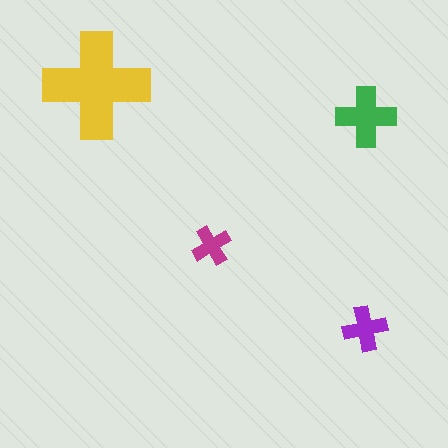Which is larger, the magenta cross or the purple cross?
The purple one.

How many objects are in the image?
There are 4 objects in the image.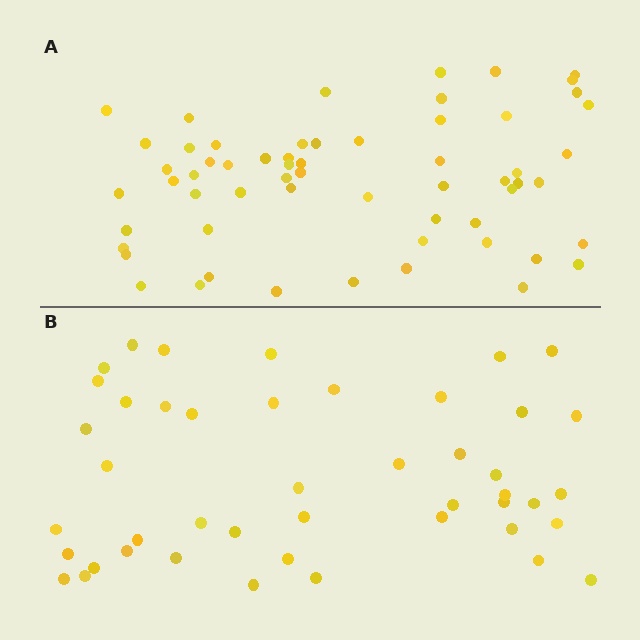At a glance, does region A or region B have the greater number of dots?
Region A (the top region) has more dots.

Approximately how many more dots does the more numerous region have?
Region A has approximately 15 more dots than region B.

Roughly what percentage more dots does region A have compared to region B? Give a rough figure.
About 35% more.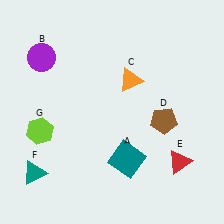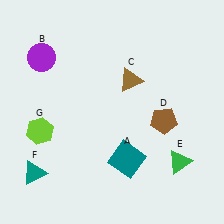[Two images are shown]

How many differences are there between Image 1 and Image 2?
There are 2 differences between the two images.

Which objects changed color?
C changed from orange to brown. E changed from red to green.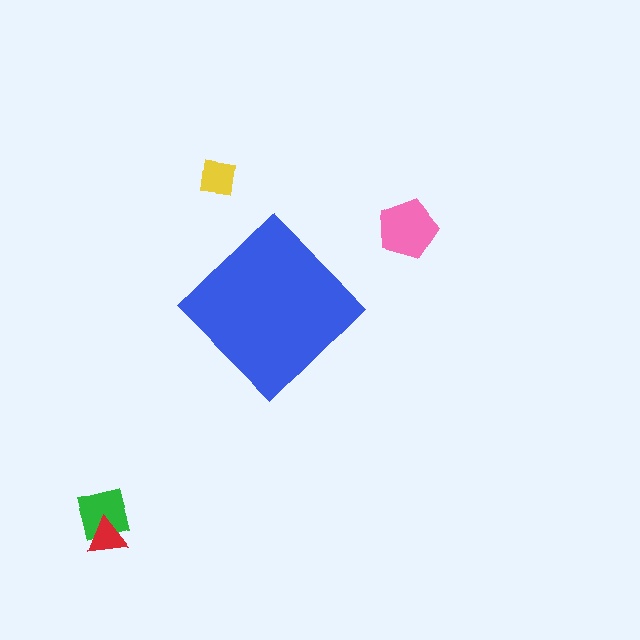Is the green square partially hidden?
No, the green square is fully visible.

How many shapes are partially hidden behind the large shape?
0 shapes are partially hidden.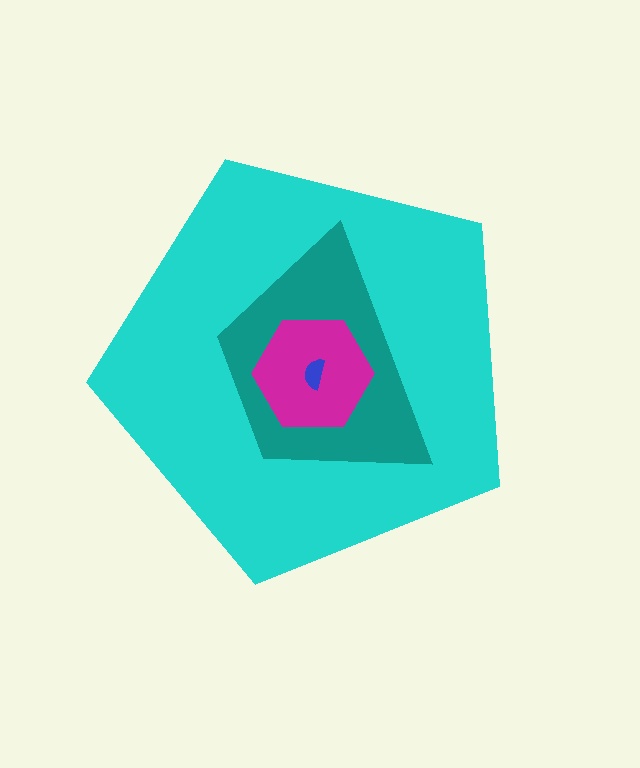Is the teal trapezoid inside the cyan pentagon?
Yes.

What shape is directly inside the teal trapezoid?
The magenta hexagon.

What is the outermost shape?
The cyan pentagon.